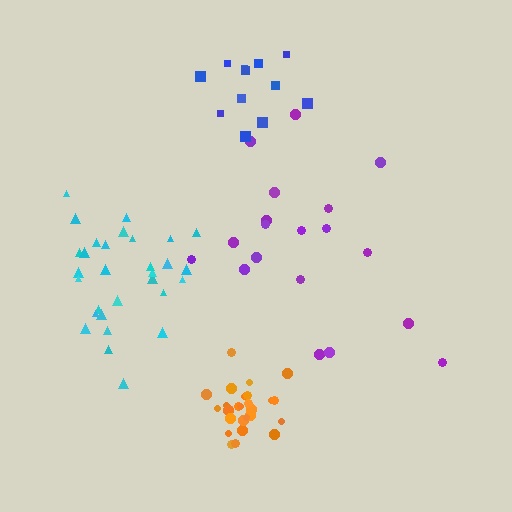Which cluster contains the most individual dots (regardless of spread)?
Cyan (30).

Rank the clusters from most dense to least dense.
orange, cyan, blue, purple.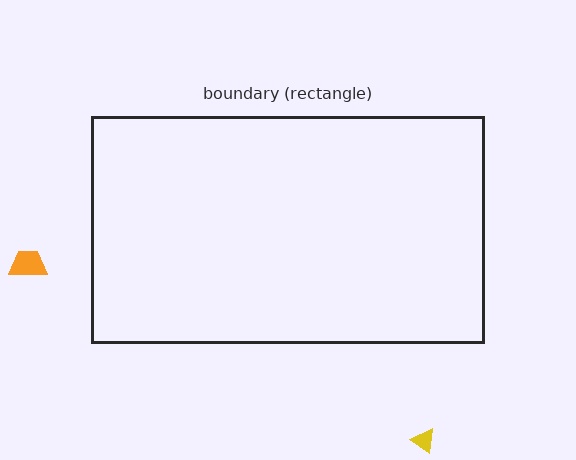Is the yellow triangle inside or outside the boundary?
Outside.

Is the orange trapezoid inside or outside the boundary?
Outside.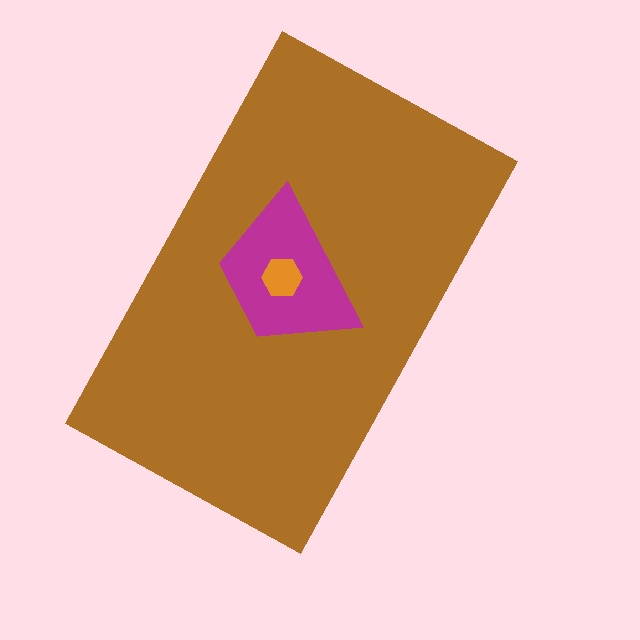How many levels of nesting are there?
3.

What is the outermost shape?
The brown rectangle.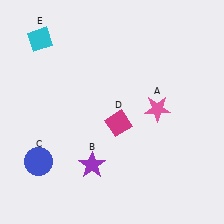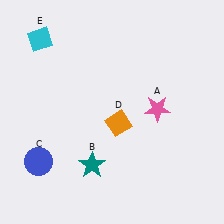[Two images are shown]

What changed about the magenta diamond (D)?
In Image 1, D is magenta. In Image 2, it changed to orange.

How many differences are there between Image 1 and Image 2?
There are 2 differences between the two images.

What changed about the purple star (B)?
In Image 1, B is purple. In Image 2, it changed to teal.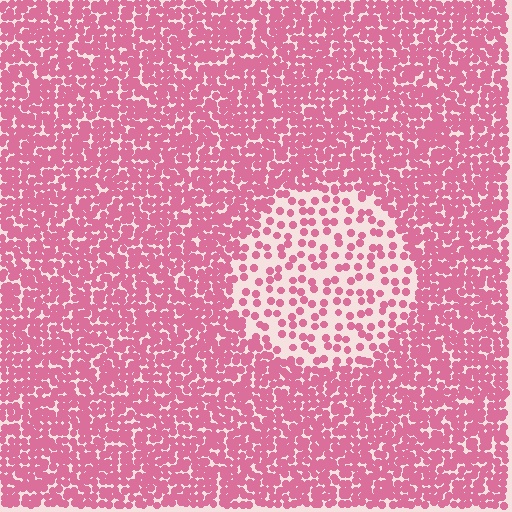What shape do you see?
I see a circle.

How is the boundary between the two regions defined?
The boundary is defined by a change in element density (approximately 2.6x ratio). All elements are the same color, size, and shape.